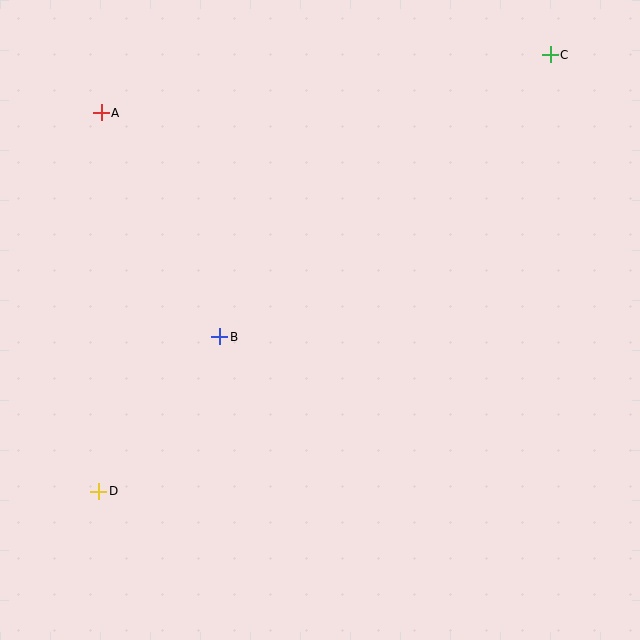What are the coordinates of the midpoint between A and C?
The midpoint between A and C is at (326, 84).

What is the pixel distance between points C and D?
The distance between C and D is 628 pixels.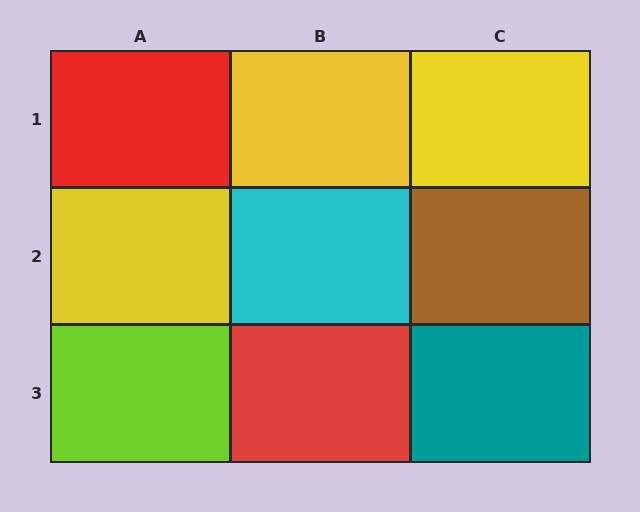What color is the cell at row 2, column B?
Cyan.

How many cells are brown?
1 cell is brown.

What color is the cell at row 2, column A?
Yellow.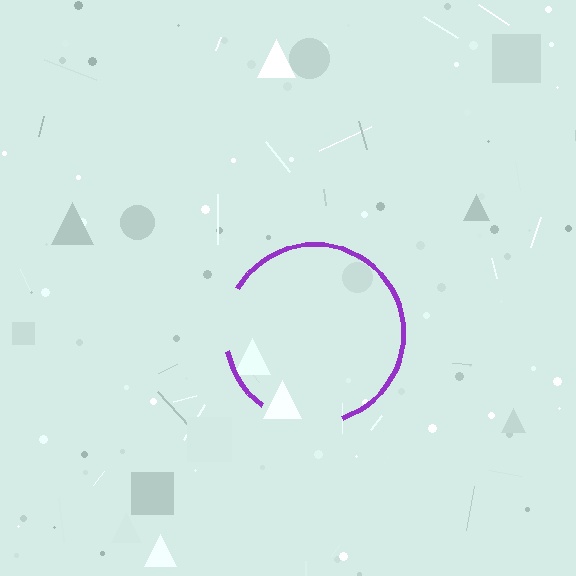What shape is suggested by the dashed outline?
The dashed outline suggests a circle.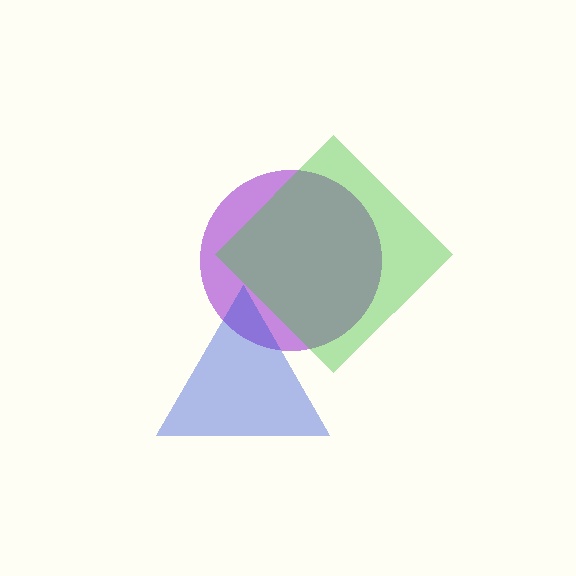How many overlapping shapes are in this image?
There are 3 overlapping shapes in the image.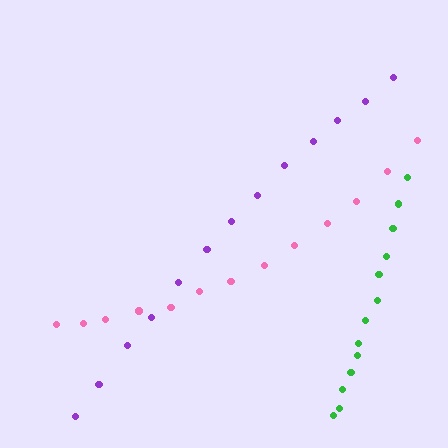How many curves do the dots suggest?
There are 3 distinct paths.